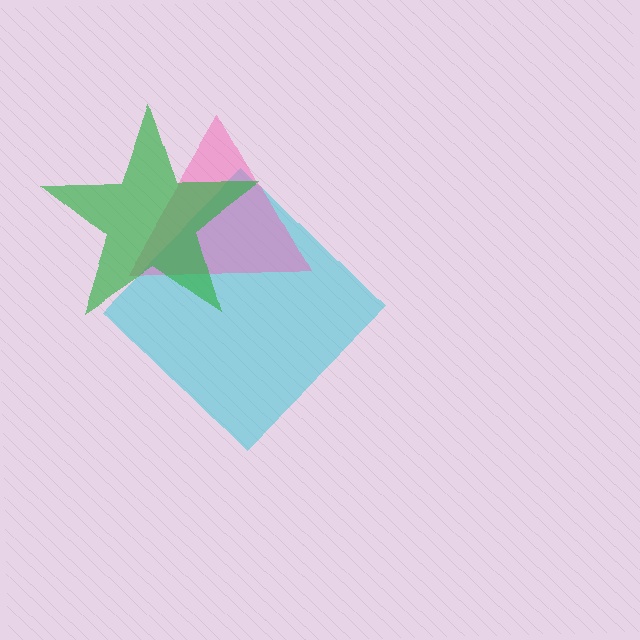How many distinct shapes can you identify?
There are 3 distinct shapes: a cyan diamond, a pink triangle, a green star.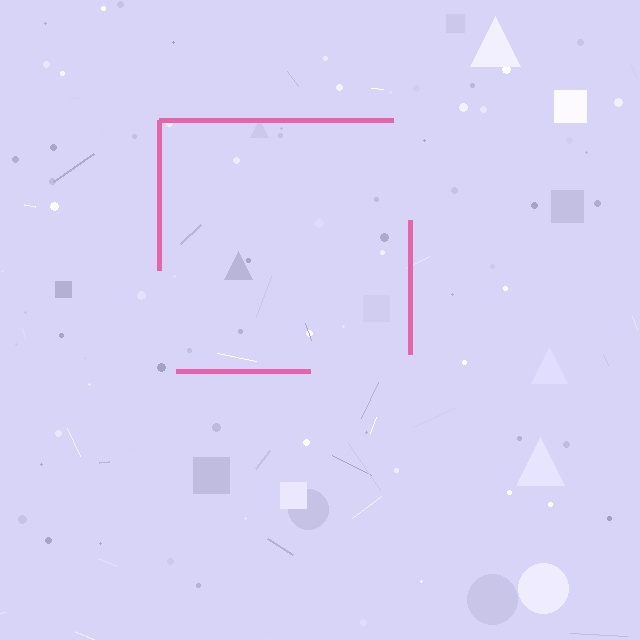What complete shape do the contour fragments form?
The contour fragments form a square.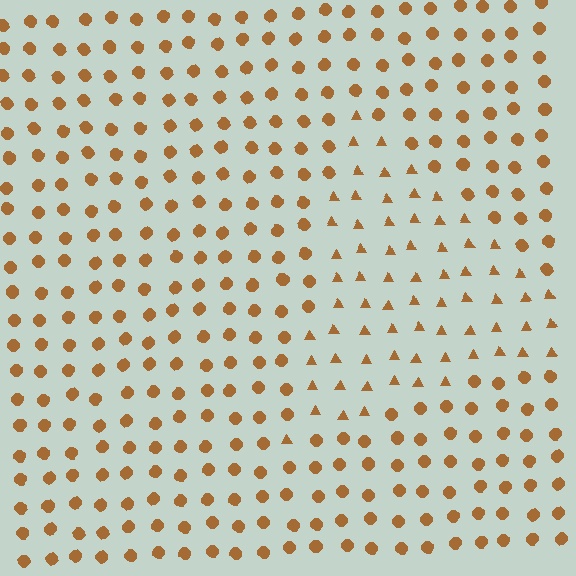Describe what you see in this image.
The image is filled with small brown elements arranged in a uniform grid. A triangle-shaped region contains triangles, while the surrounding area contains circles. The boundary is defined purely by the change in element shape.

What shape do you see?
I see a triangle.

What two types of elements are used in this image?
The image uses triangles inside the triangle region and circles outside it.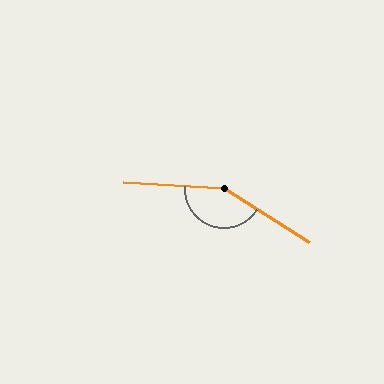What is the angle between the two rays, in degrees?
Approximately 152 degrees.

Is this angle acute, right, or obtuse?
It is obtuse.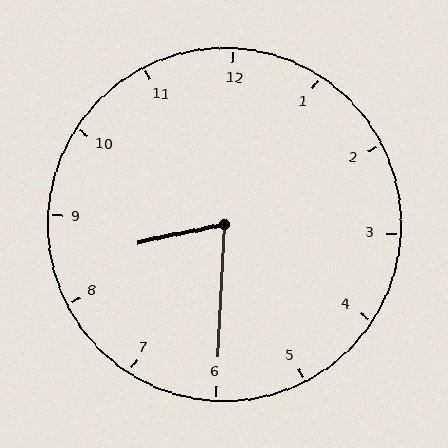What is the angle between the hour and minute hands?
Approximately 75 degrees.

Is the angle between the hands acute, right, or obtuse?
It is acute.